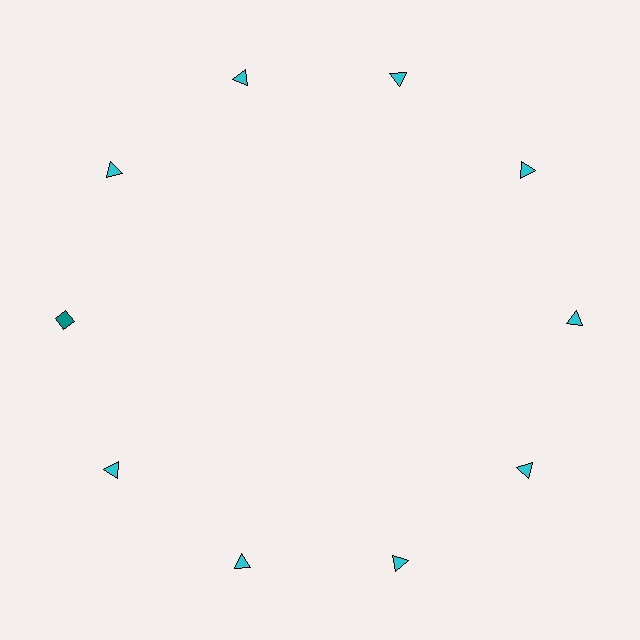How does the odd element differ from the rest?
It differs in both color (teal instead of cyan) and shape (diamond instead of triangle).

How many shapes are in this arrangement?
There are 10 shapes arranged in a ring pattern.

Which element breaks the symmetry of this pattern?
The teal diamond at roughly the 9 o'clock position breaks the symmetry. All other shapes are cyan triangles.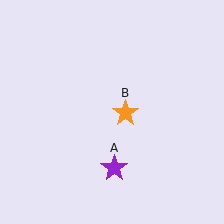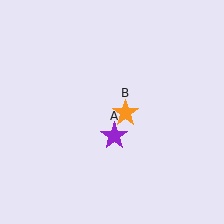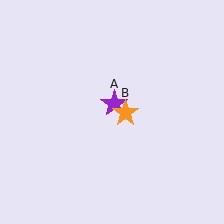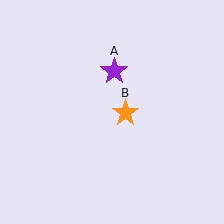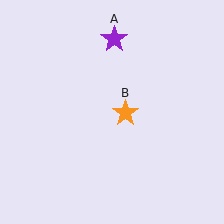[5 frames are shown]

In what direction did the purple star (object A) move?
The purple star (object A) moved up.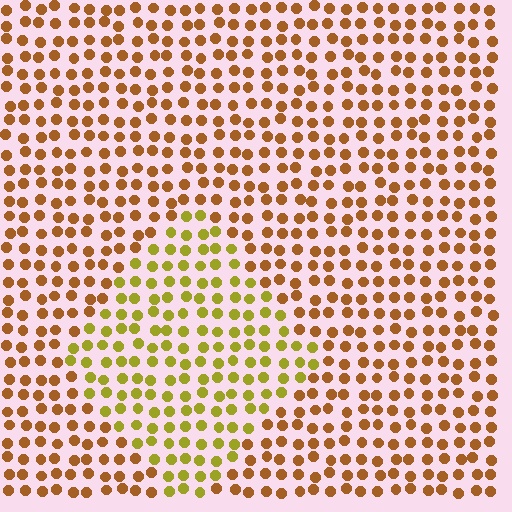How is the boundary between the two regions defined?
The boundary is defined purely by a slight shift in hue (about 36 degrees). Spacing, size, and orientation are identical on both sides.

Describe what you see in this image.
The image is filled with small brown elements in a uniform arrangement. A diamond-shaped region is visible where the elements are tinted to a slightly different hue, forming a subtle color boundary.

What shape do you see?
I see a diamond.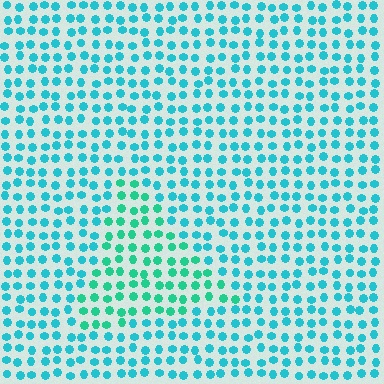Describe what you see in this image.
The image is filled with small cyan elements in a uniform arrangement. A triangle-shaped region is visible where the elements are tinted to a slightly different hue, forming a subtle color boundary.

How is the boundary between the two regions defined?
The boundary is defined purely by a slight shift in hue (about 26 degrees). Spacing, size, and orientation are identical on both sides.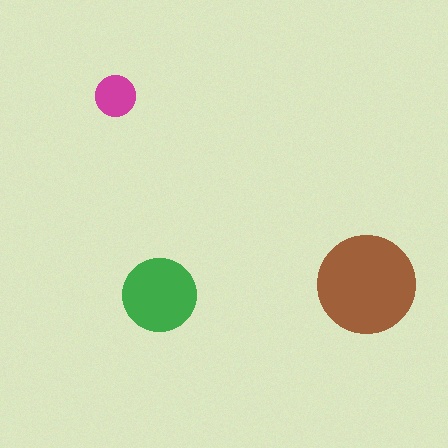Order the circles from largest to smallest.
the brown one, the green one, the magenta one.